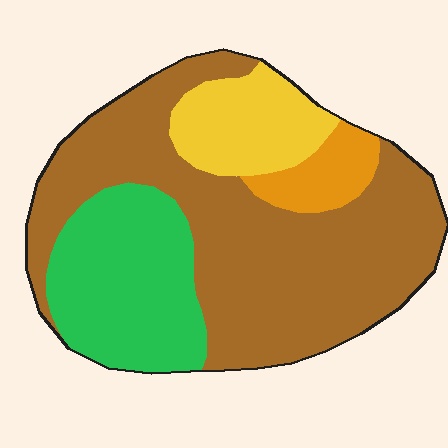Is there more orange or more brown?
Brown.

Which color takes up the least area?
Orange, at roughly 5%.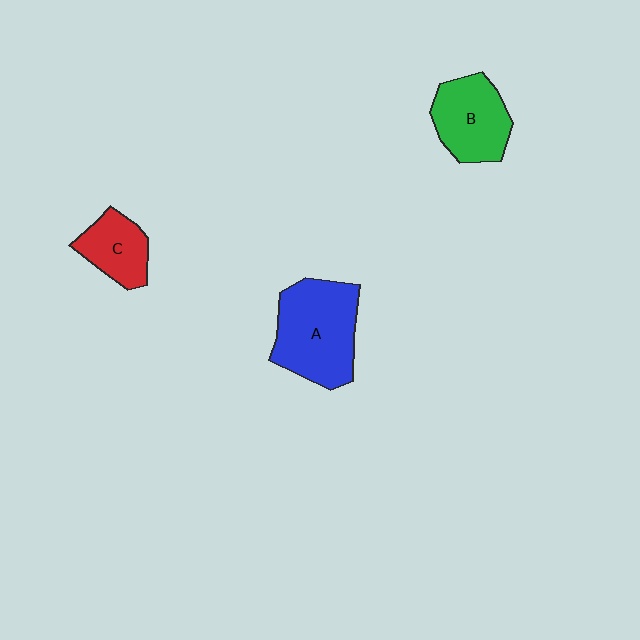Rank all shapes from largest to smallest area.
From largest to smallest: A (blue), B (green), C (red).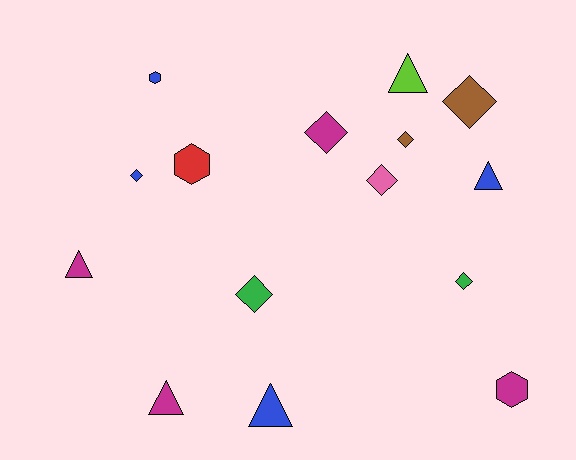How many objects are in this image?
There are 15 objects.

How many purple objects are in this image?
There are no purple objects.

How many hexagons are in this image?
There are 3 hexagons.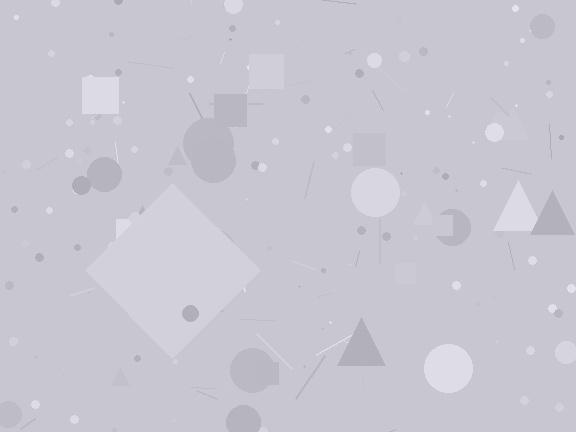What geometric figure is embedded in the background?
A diamond is embedded in the background.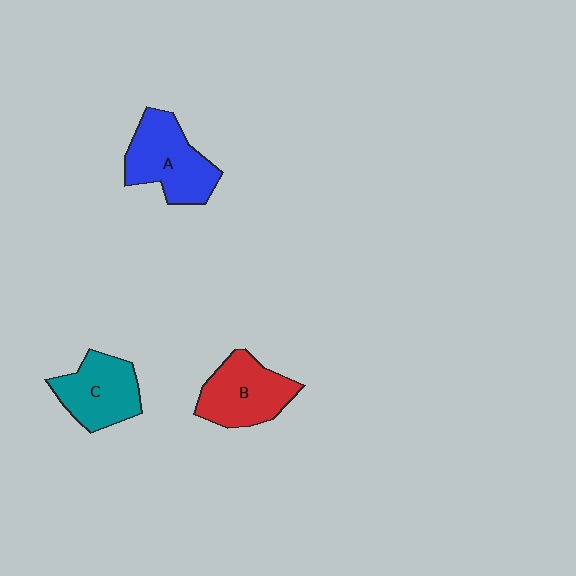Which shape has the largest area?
Shape A (blue).